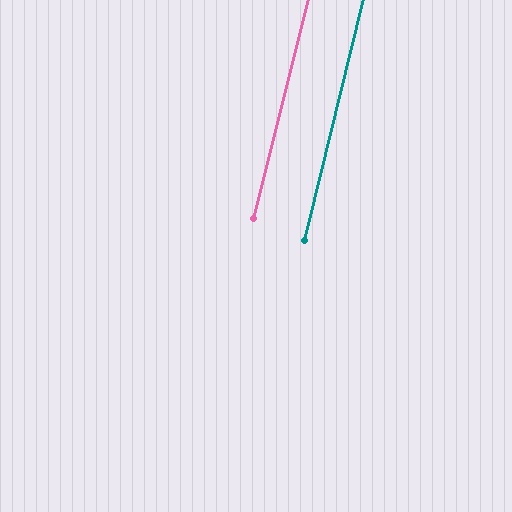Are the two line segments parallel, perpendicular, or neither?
Parallel — their directions differ by only 0.3°.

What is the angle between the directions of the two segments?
Approximately 0 degrees.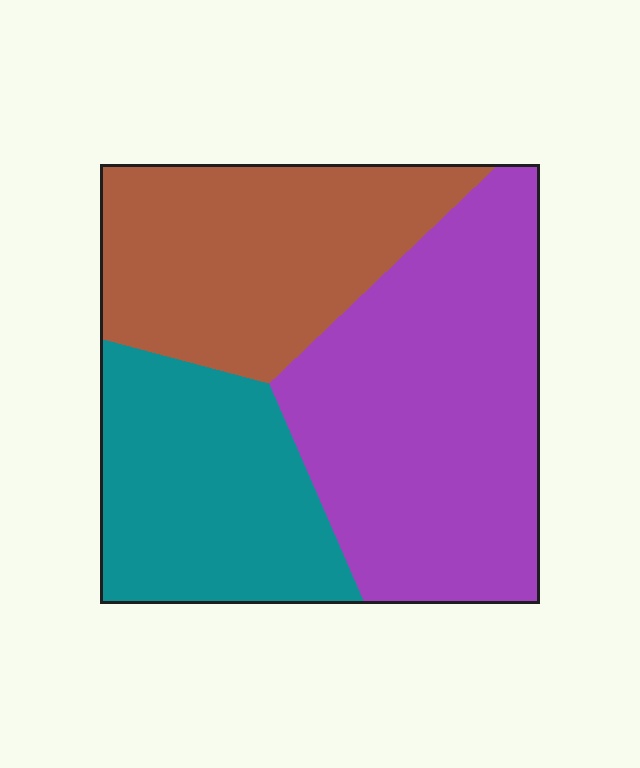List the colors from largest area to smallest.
From largest to smallest: purple, brown, teal.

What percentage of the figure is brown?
Brown covers about 30% of the figure.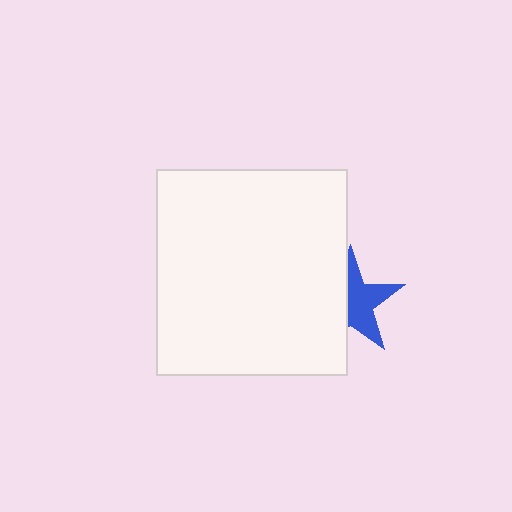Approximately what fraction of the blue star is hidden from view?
Roughly 44% of the blue star is hidden behind the white rectangle.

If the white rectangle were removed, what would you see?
You would see the complete blue star.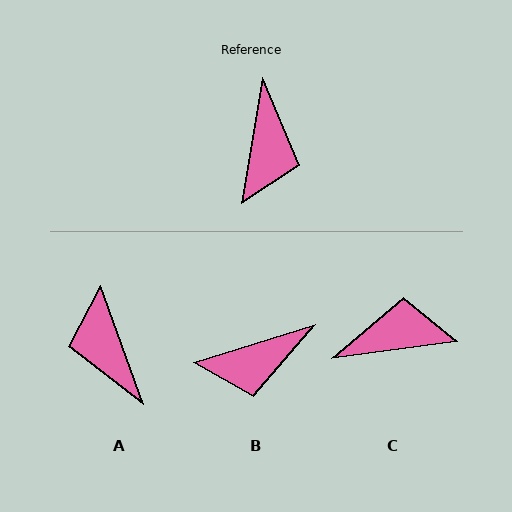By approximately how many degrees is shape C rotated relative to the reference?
Approximately 107 degrees counter-clockwise.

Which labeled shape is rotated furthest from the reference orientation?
A, about 151 degrees away.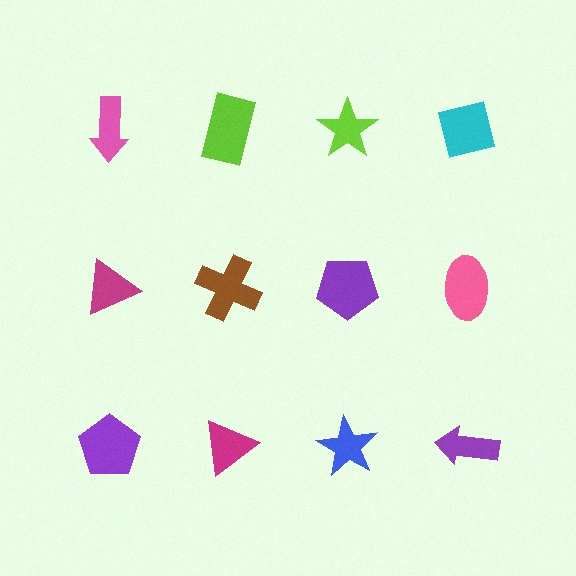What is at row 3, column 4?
A purple arrow.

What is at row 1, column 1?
A pink arrow.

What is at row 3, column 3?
A blue star.